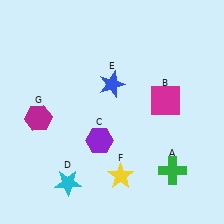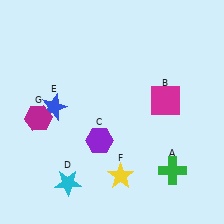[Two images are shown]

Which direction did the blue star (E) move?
The blue star (E) moved left.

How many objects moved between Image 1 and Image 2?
1 object moved between the two images.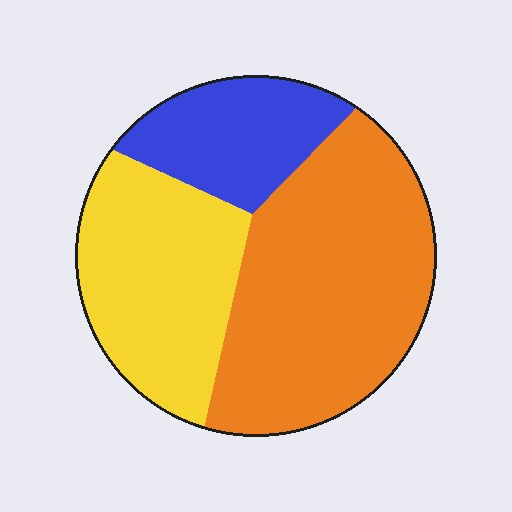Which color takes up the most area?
Orange, at roughly 50%.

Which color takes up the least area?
Blue, at roughly 20%.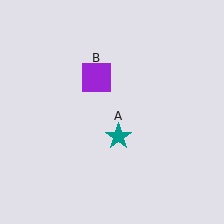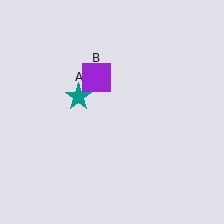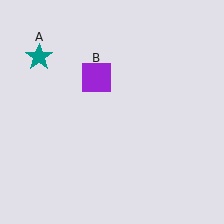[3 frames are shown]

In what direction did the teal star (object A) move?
The teal star (object A) moved up and to the left.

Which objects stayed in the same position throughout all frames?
Purple square (object B) remained stationary.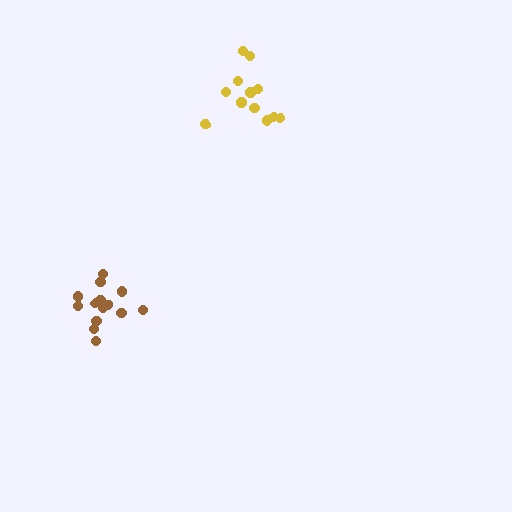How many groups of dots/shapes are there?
There are 2 groups.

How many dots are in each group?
Group 1: 14 dots, Group 2: 12 dots (26 total).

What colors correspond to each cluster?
The clusters are colored: brown, yellow.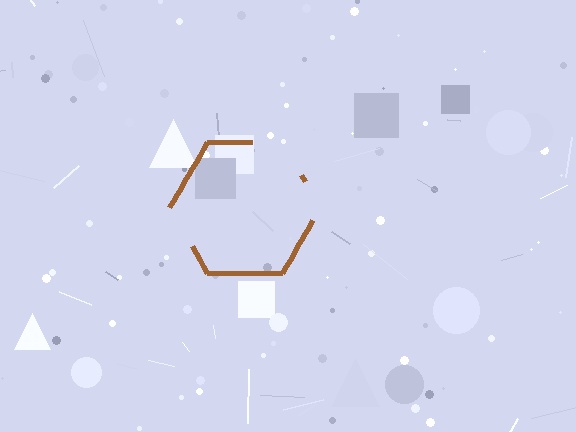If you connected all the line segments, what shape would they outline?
They would outline a hexagon.